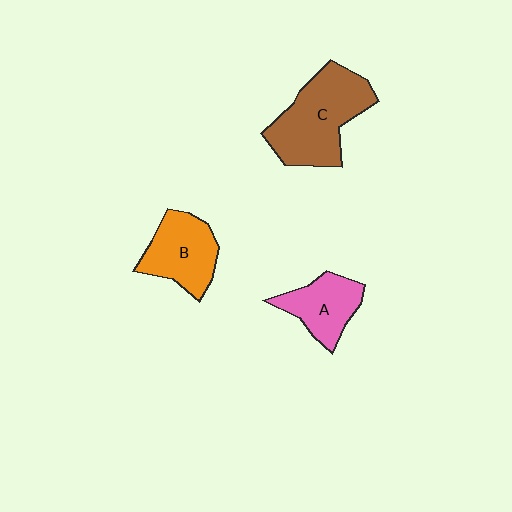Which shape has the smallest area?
Shape A (pink).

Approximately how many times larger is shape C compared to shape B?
Approximately 1.5 times.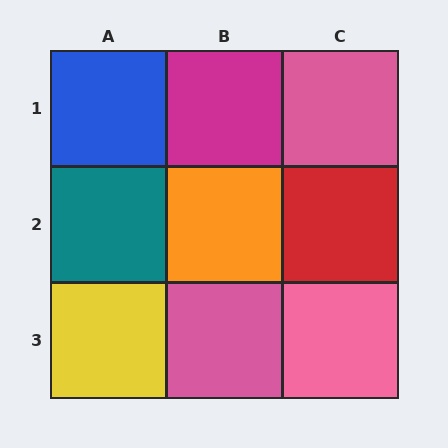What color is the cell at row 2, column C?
Red.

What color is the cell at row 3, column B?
Pink.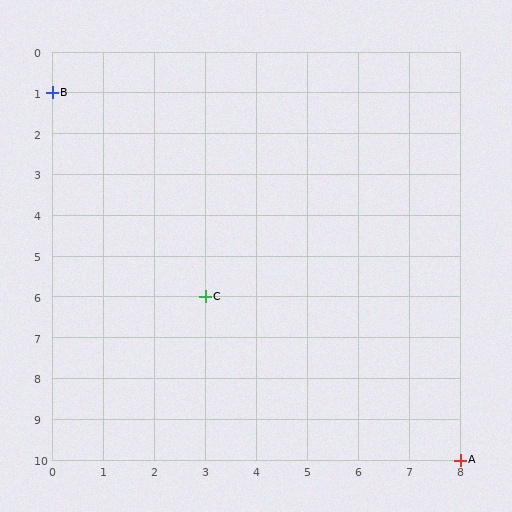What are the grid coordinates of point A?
Point A is at grid coordinates (8, 10).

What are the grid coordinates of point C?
Point C is at grid coordinates (3, 6).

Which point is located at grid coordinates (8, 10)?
Point A is at (8, 10).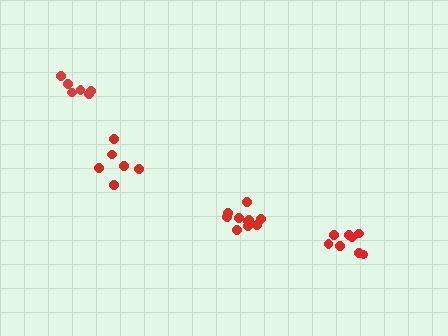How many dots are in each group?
Group 1: 6 dots, Group 2: 10 dots, Group 3: 6 dots, Group 4: 8 dots (30 total).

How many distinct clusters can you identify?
There are 4 distinct clusters.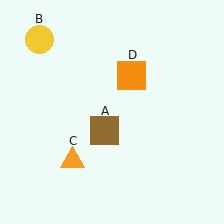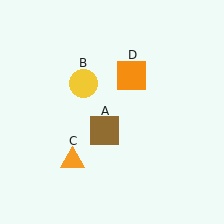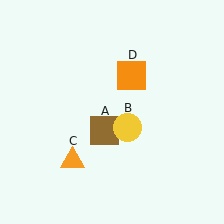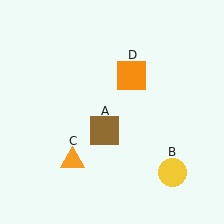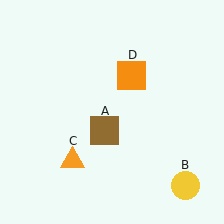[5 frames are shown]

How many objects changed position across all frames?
1 object changed position: yellow circle (object B).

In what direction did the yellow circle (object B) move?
The yellow circle (object B) moved down and to the right.